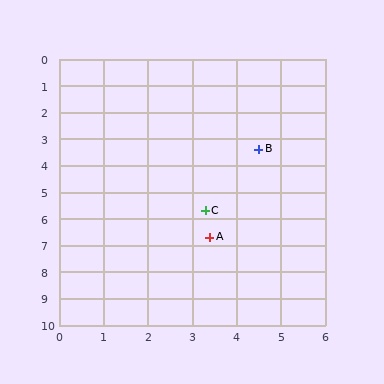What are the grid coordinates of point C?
Point C is at approximately (3.3, 5.7).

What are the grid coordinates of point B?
Point B is at approximately (4.5, 3.4).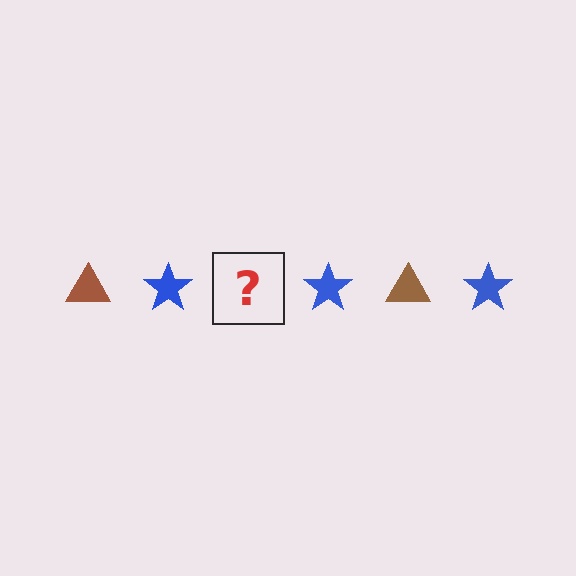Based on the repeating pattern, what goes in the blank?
The blank should be a brown triangle.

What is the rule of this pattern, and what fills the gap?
The rule is that the pattern alternates between brown triangle and blue star. The gap should be filled with a brown triangle.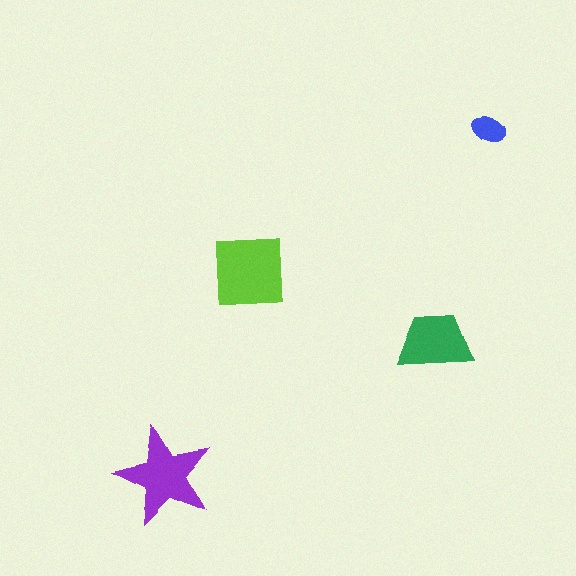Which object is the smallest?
The blue ellipse.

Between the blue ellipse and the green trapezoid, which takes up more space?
The green trapezoid.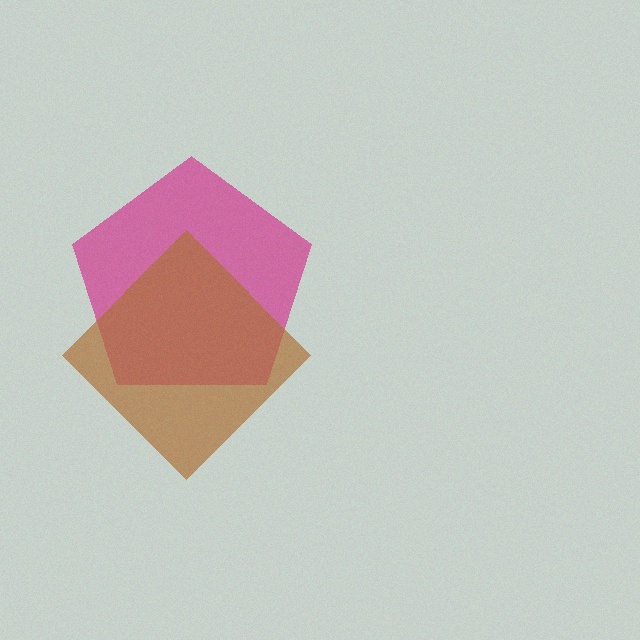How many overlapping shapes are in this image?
There are 2 overlapping shapes in the image.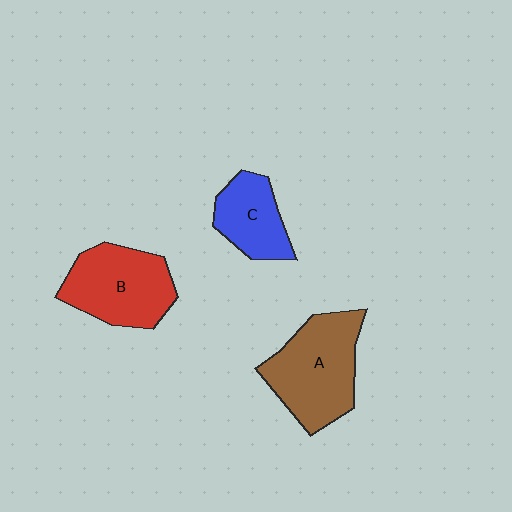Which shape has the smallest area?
Shape C (blue).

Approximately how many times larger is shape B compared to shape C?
Approximately 1.5 times.